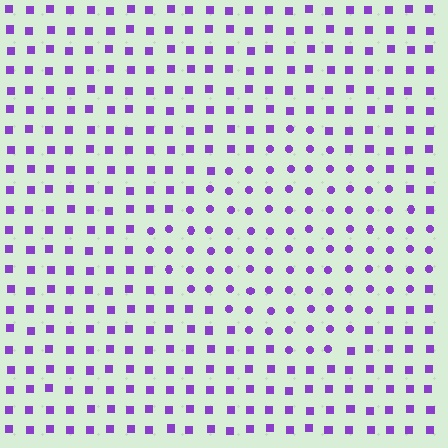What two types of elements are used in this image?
The image uses circles inside the diamond region and squares outside it.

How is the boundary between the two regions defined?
The boundary is defined by a change in element shape: circles inside vs. squares outside. All elements share the same color and spacing.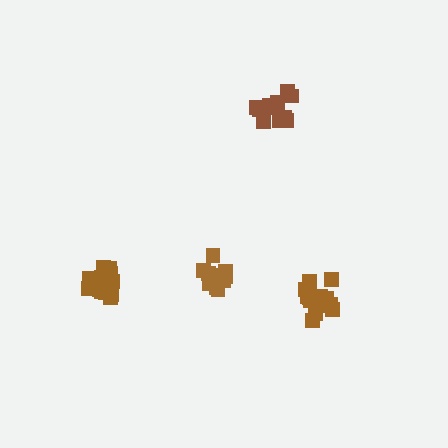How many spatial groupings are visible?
There are 4 spatial groupings.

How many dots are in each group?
Group 1: 16 dots, Group 2: 15 dots, Group 3: 17 dots, Group 4: 16 dots (64 total).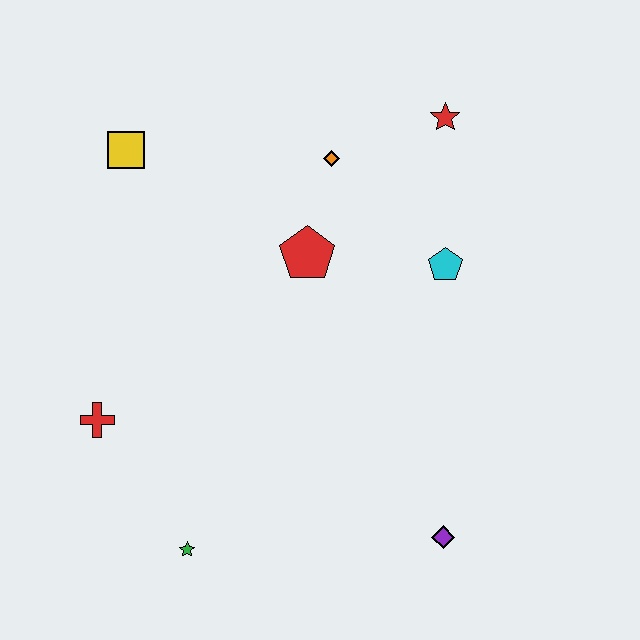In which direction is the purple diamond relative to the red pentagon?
The purple diamond is below the red pentagon.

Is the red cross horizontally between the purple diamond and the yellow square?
No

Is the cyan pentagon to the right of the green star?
Yes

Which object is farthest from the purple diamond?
The yellow square is farthest from the purple diamond.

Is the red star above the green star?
Yes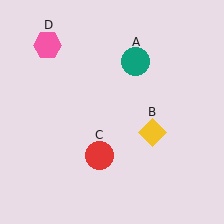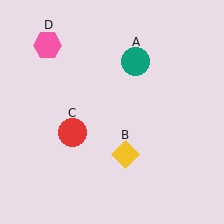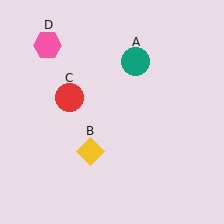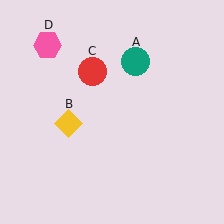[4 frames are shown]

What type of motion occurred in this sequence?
The yellow diamond (object B), red circle (object C) rotated clockwise around the center of the scene.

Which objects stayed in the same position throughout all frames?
Teal circle (object A) and pink hexagon (object D) remained stationary.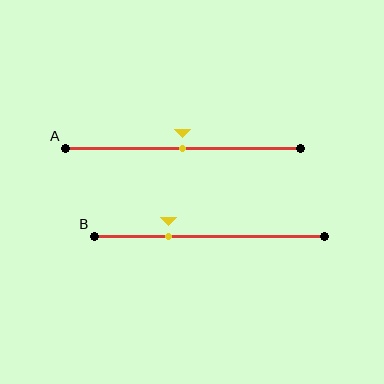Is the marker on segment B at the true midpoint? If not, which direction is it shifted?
No, the marker on segment B is shifted to the left by about 18% of the segment length.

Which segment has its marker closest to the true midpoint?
Segment A has its marker closest to the true midpoint.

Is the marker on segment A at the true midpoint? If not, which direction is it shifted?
Yes, the marker on segment A is at the true midpoint.